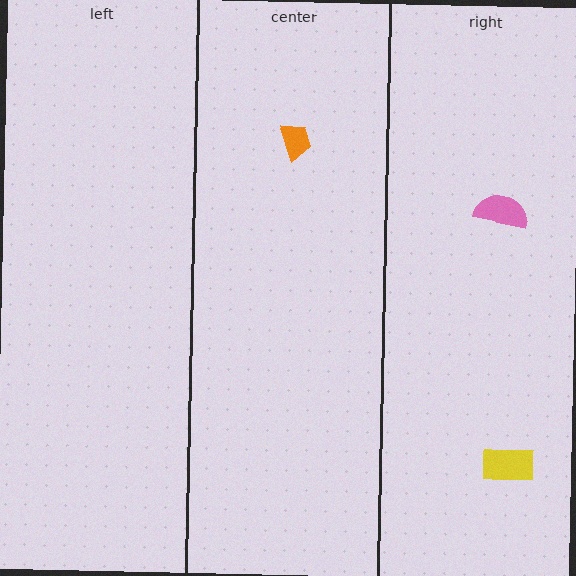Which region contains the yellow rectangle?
The right region.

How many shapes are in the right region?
2.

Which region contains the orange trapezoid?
The center region.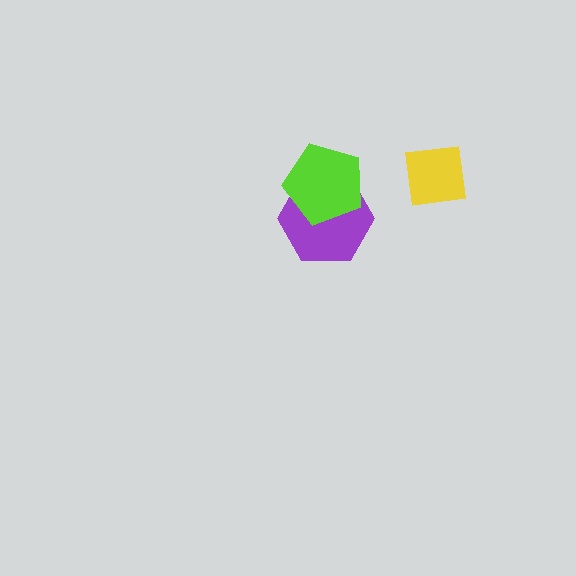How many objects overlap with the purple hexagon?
1 object overlaps with the purple hexagon.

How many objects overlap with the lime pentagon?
1 object overlaps with the lime pentagon.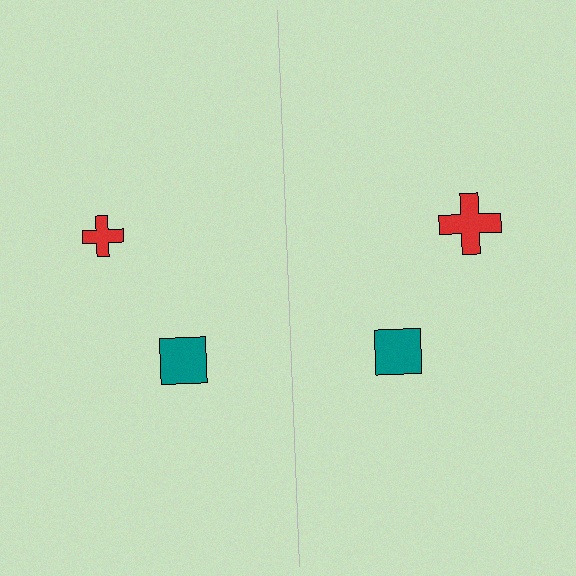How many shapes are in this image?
There are 4 shapes in this image.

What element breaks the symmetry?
The red cross on the right side has a different size than its mirror counterpart.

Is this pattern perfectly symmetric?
No, the pattern is not perfectly symmetric. The red cross on the right side has a different size than its mirror counterpart.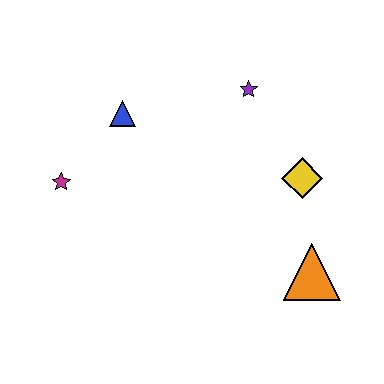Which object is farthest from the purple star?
The magenta star is farthest from the purple star.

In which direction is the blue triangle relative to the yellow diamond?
The blue triangle is to the left of the yellow diamond.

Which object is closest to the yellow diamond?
The orange triangle is closest to the yellow diamond.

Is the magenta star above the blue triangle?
No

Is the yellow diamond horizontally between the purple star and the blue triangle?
No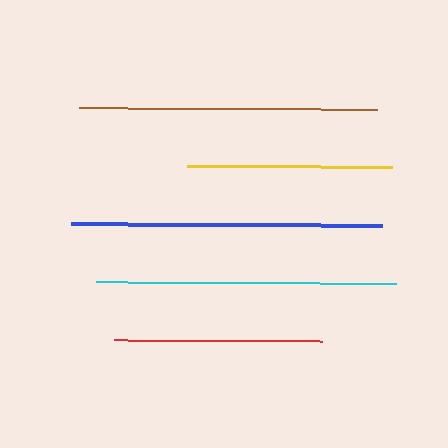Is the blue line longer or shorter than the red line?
The blue line is longer than the red line.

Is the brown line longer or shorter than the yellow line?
The brown line is longer than the yellow line.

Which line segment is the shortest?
The yellow line is the shortest at approximately 205 pixels.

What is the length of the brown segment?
The brown segment is approximately 298 pixels long.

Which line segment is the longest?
The blue line is the longest at approximately 312 pixels.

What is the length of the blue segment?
The blue segment is approximately 312 pixels long.